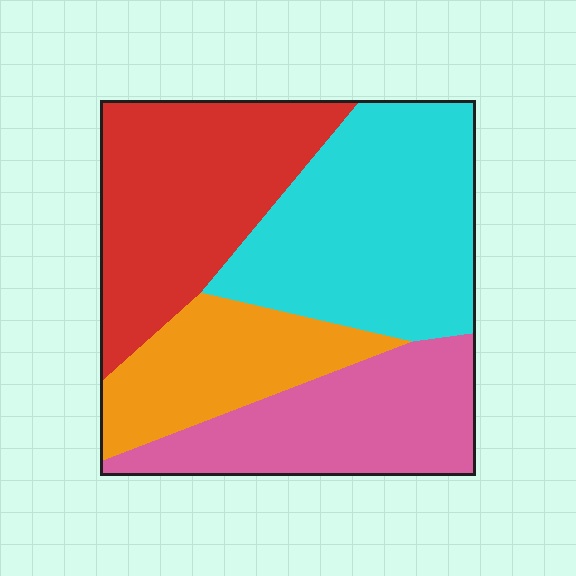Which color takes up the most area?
Cyan, at roughly 30%.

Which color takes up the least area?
Orange, at roughly 15%.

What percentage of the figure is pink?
Pink covers 23% of the figure.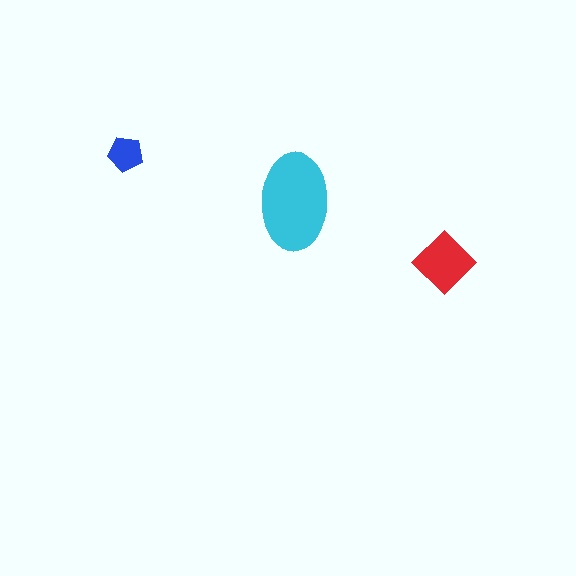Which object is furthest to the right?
The red diamond is rightmost.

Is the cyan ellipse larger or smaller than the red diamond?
Larger.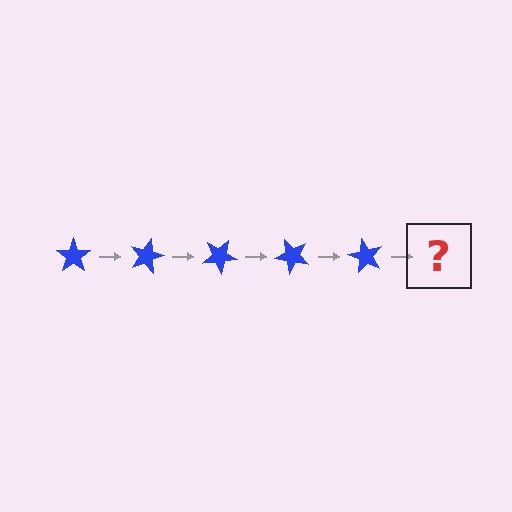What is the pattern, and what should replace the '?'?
The pattern is that the star rotates 15 degrees each step. The '?' should be a blue star rotated 75 degrees.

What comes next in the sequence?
The next element should be a blue star rotated 75 degrees.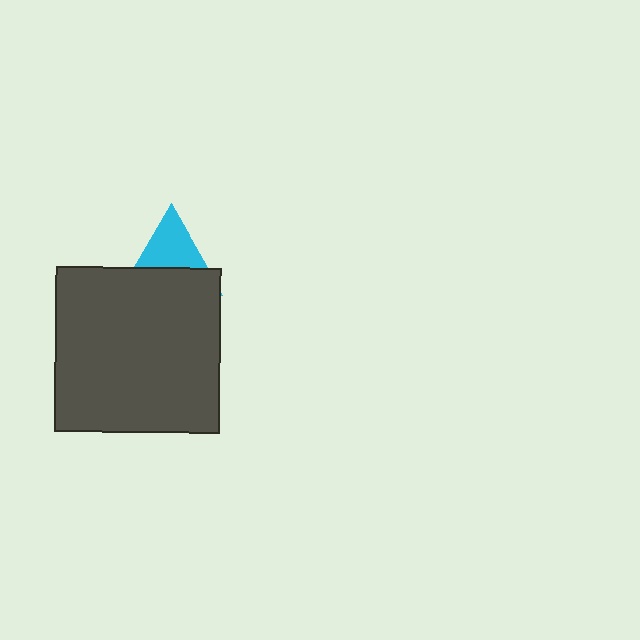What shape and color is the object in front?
The object in front is a dark gray square.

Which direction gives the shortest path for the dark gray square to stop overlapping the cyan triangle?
Moving down gives the shortest separation.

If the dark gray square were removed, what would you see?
You would see the complete cyan triangle.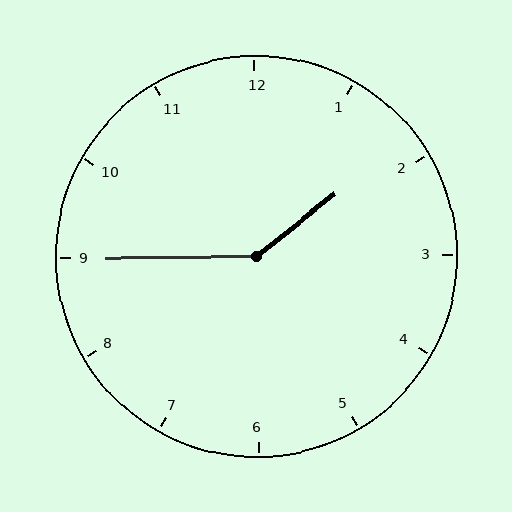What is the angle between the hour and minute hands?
Approximately 142 degrees.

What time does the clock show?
1:45.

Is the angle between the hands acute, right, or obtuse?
It is obtuse.